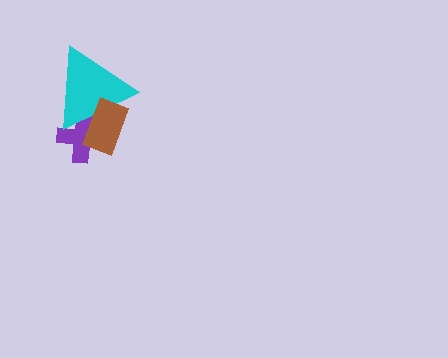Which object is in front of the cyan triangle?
The brown rectangle is in front of the cyan triangle.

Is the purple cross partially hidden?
Yes, it is partially covered by another shape.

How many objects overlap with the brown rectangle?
2 objects overlap with the brown rectangle.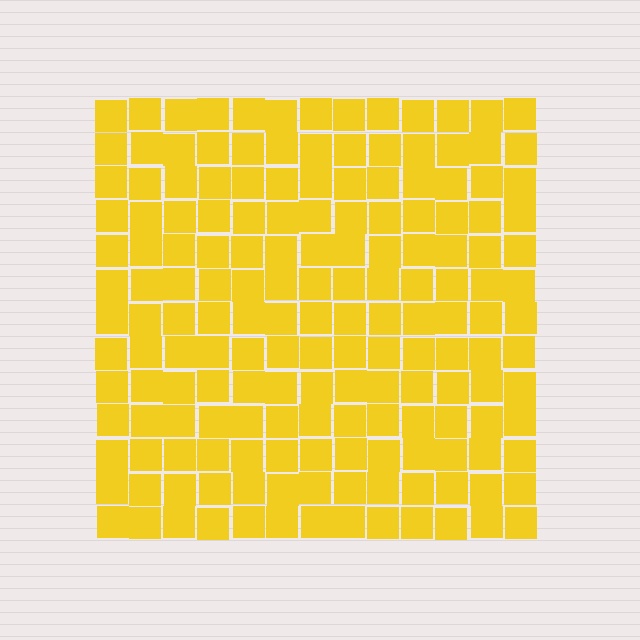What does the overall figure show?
The overall figure shows a square.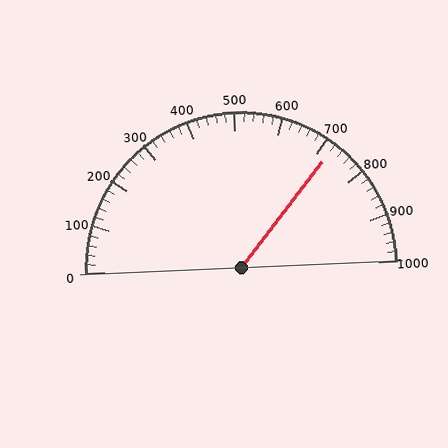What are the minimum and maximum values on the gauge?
The gauge ranges from 0 to 1000.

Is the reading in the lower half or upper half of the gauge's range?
The reading is in the upper half of the range (0 to 1000).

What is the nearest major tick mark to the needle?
The nearest major tick mark is 700.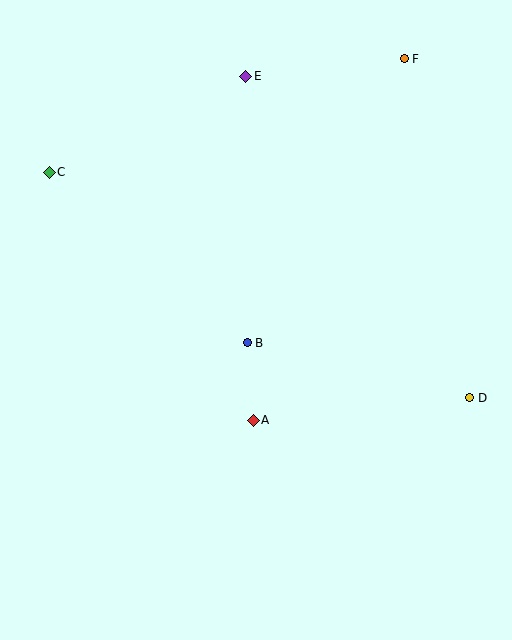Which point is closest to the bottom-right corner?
Point D is closest to the bottom-right corner.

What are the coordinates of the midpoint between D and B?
The midpoint between D and B is at (358, 370).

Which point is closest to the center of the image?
Point B at (247, 343) is closest to the center.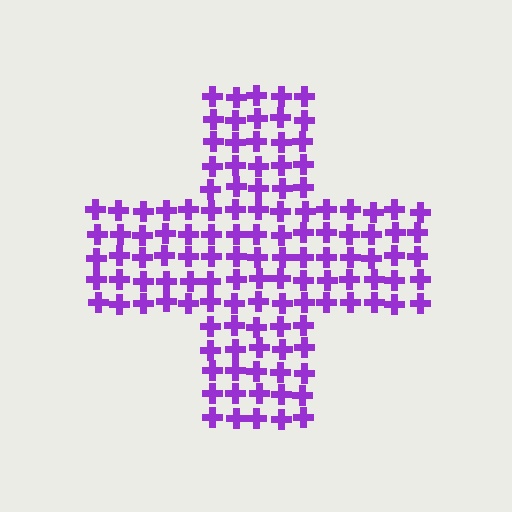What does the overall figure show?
The overall figure shows a cross.